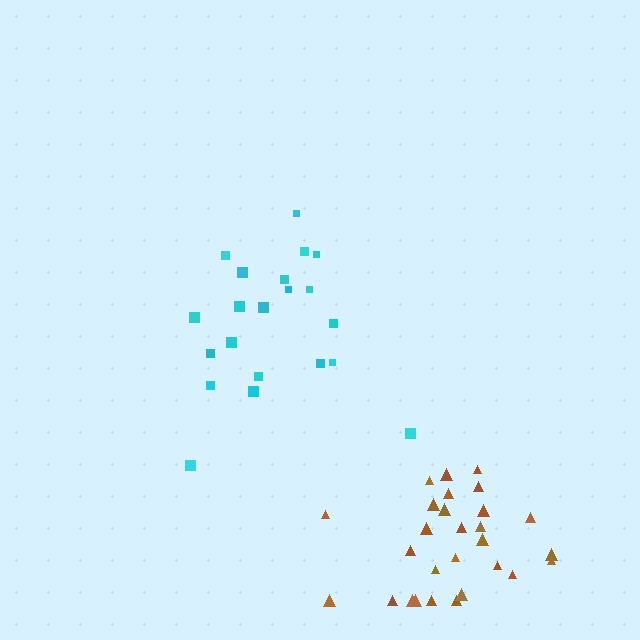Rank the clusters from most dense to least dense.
brown, cyan.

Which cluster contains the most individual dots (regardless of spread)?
Brown (28).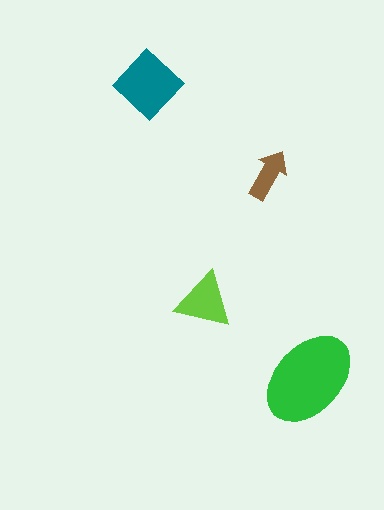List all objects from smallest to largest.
The brown arrow, the lime triangle, the teal diamond, the green ellipse.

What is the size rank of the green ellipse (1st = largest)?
1st.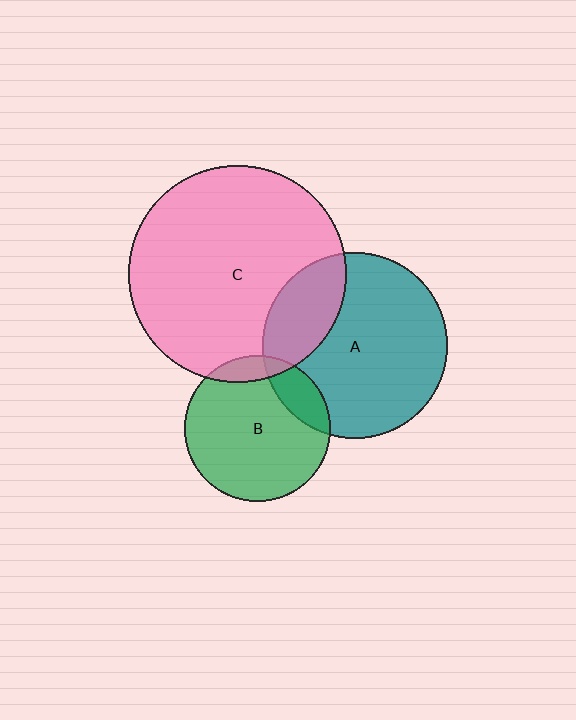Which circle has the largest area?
Circle C (pink).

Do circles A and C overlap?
Yes.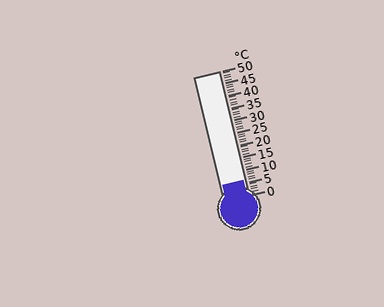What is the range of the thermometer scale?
The thermometer scale ranges from 0°C to 50°C.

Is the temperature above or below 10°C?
The temperature is below 10°C.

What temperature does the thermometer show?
The thermometer shows approximately 6°C.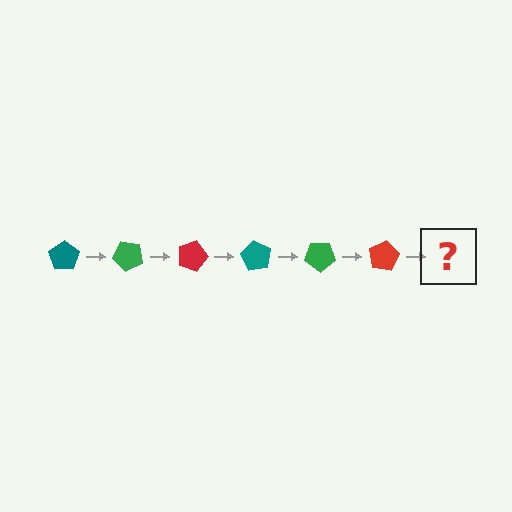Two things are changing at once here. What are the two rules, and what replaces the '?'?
The two rules are that it rotates 45 degrees each step and the color cycles through teal, green, and red. The '?' should be a teal pentagon, rotated 270 degrees from the start.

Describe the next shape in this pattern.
It should be a teal pentagon, rotated 270 degrees from the start.